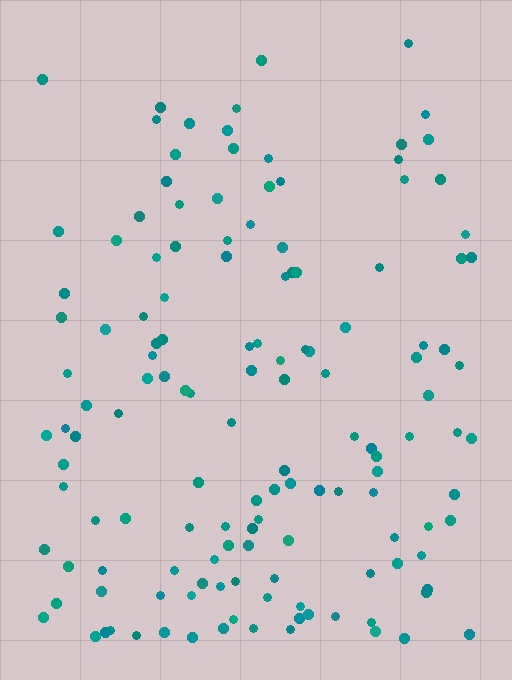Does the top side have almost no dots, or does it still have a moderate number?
Still a moderate number, just noticeably fewer than the bottom.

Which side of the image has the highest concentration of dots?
The bottom.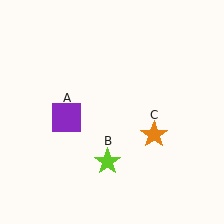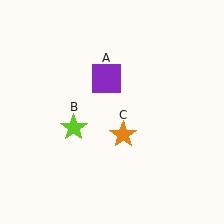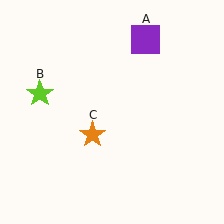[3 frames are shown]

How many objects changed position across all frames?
3 objects changed position: purple square (object A), lime star (object B), orange star (object C).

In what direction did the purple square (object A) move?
The purple square (object A) moved up and to the right.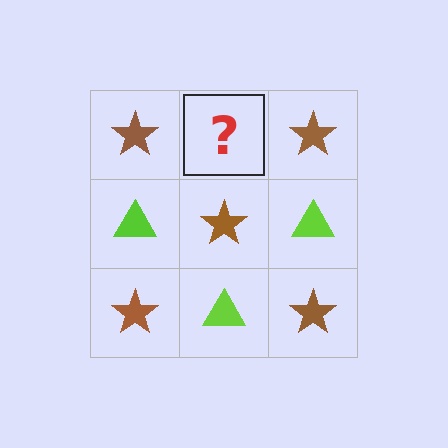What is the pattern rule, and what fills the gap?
The rule is that it alternates brown star and lime triangle in a checkerboard pattern. The gap should be filled with a lime triangle.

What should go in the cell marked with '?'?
The missing cell should contain a lime triangle.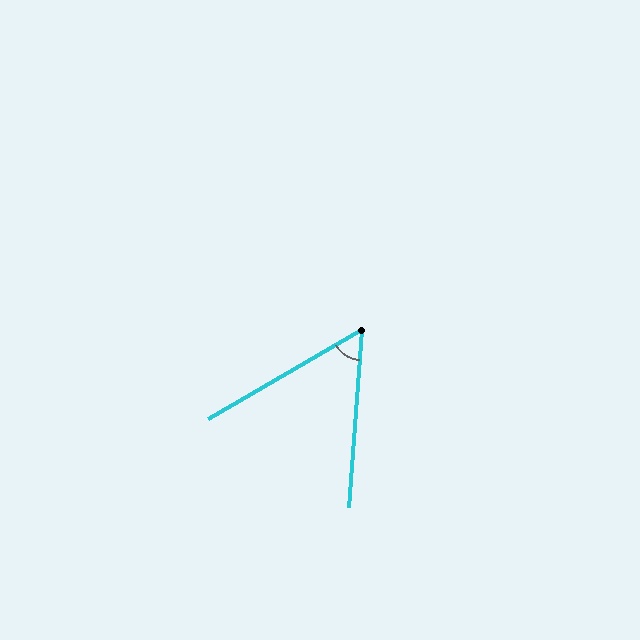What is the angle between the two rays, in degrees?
Approximately 56 degrees.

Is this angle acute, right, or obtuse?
It is acute.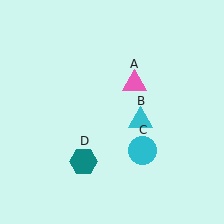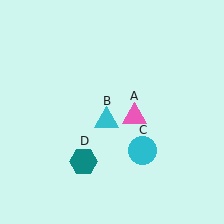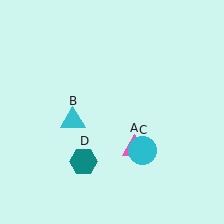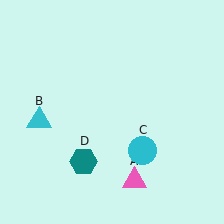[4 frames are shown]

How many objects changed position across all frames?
2 objects changed position: pink triangle (object A), cyan triangle (object B).